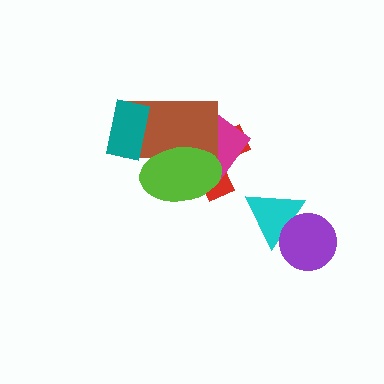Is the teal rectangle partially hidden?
No, no other shape covers it.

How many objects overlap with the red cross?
3 objects overlap with the red cross.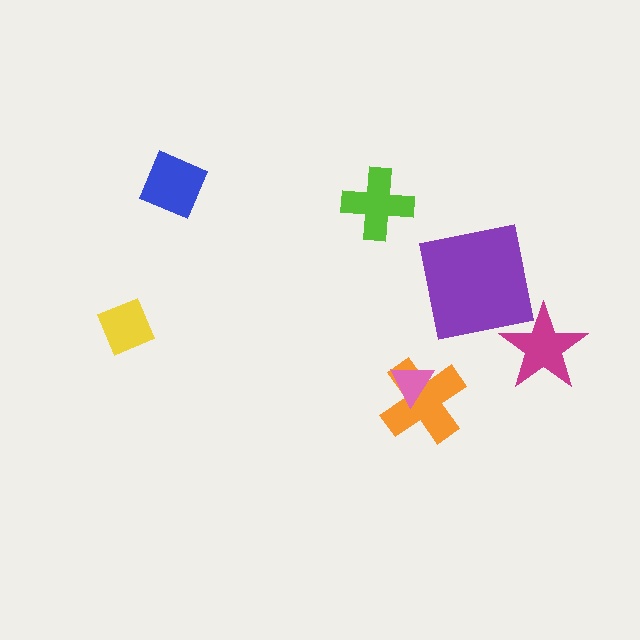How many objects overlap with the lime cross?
0 objects overlap with the lime cross.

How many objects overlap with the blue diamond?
0 objects overlap with the blue diamond.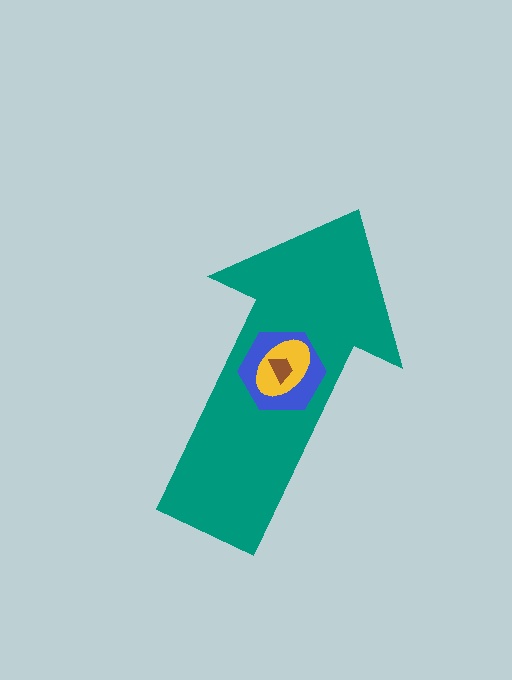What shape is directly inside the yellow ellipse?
The brown trapezoid.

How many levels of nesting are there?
4.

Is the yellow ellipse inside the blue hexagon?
Yes.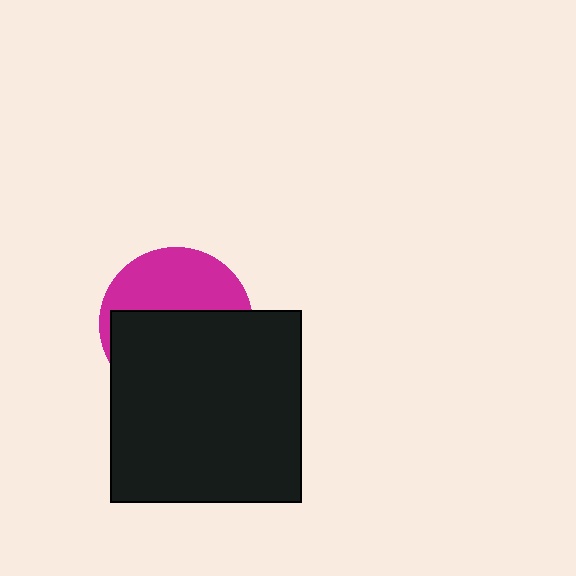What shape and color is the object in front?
The object in front is a black square.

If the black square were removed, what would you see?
You would see the complete magenta circle.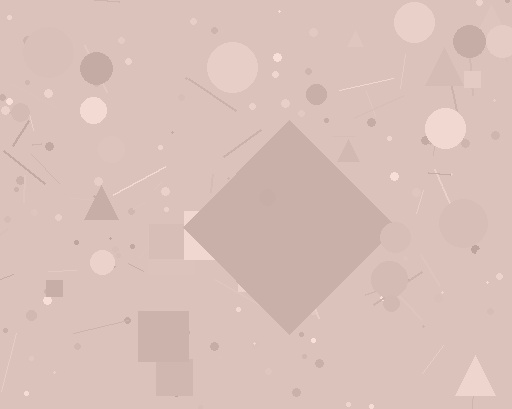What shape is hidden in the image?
A diamond is hidden in the image.